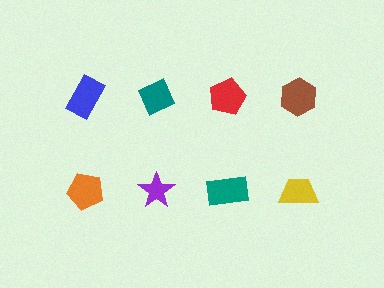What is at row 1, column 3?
A red pentagon.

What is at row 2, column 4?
A yellow trapezoid.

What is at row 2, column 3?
A teal rectangle.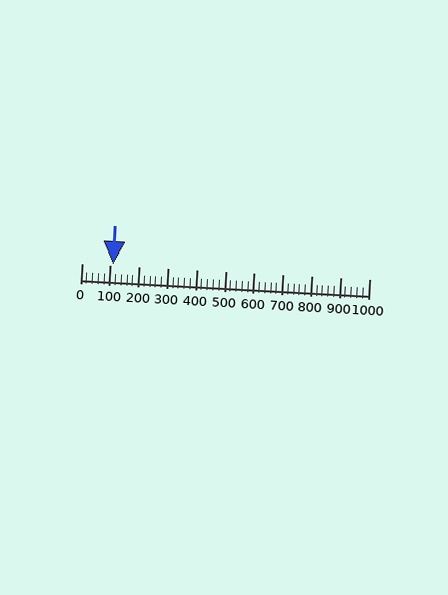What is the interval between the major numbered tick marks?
The major tick marks are spaced 100 units apart.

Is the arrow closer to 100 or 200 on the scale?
The arrow is closer to 100.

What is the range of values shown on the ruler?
The ruler shows values from 0 to 1000.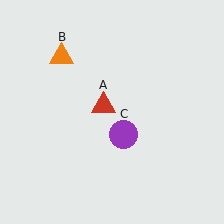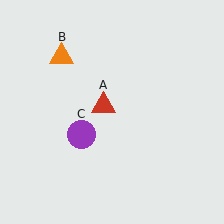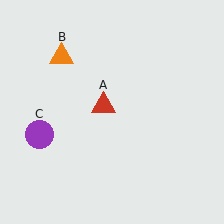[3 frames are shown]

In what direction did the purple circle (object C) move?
The purple circle (object C) moved left.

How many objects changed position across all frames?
1 object changed position: purple circle (object C).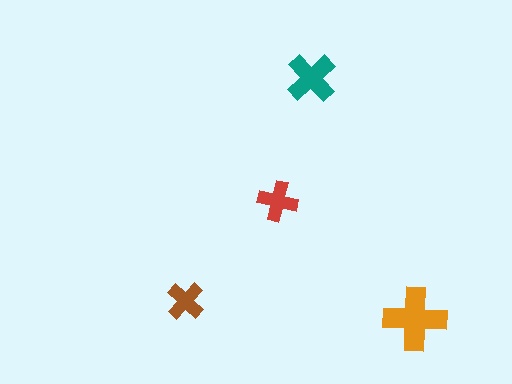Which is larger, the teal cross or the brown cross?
The teal one.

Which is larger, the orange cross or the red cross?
The orange one.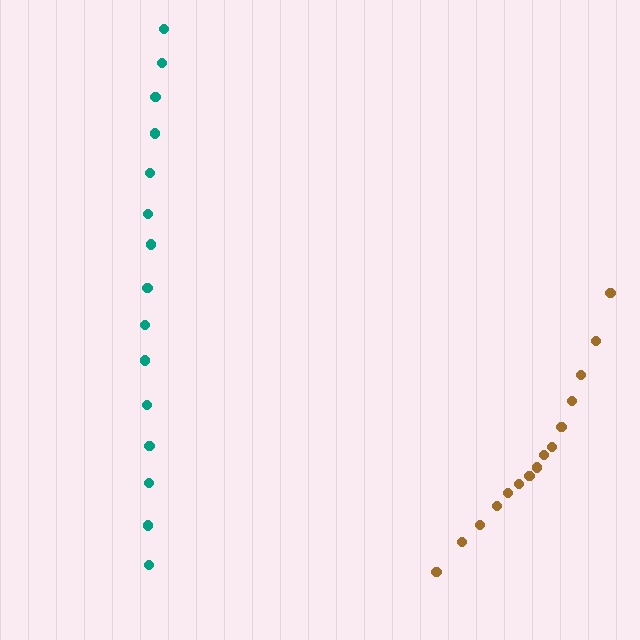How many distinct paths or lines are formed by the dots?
There are 2 distinct paths.